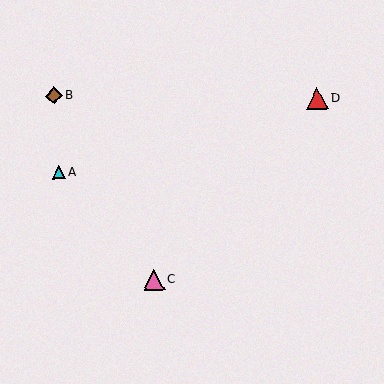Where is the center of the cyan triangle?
The center of the cyan triangle is at (59, 173).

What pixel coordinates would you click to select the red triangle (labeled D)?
Click at (317, 98) to select the red triangle D.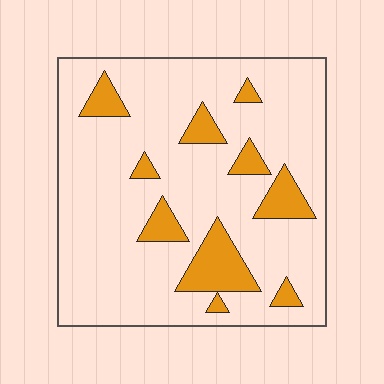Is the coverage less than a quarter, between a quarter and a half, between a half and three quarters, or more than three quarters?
Less than a quarter.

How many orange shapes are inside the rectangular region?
10.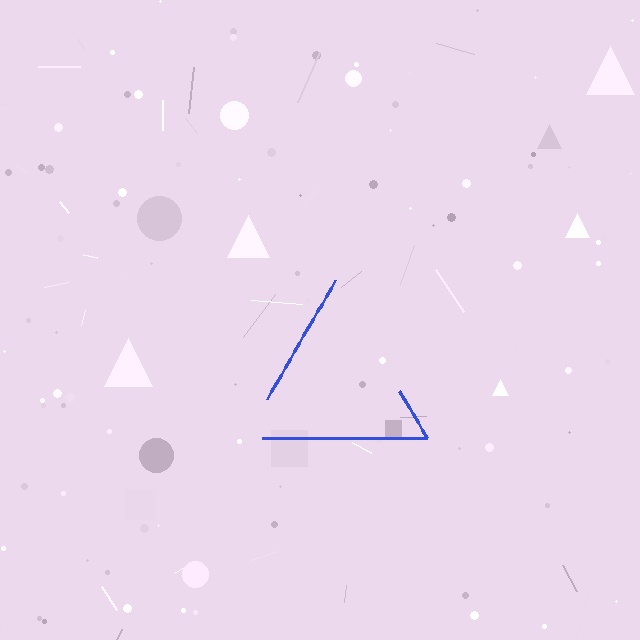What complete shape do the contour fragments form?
The contour fragments form a triangle.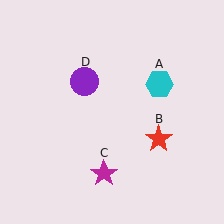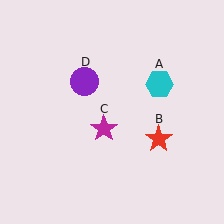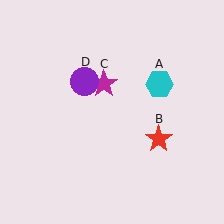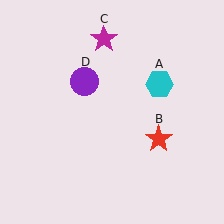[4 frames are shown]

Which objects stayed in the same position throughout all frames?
Cyan hexagon (object A) and red star (object B) and purple circle (object D) remained stationary.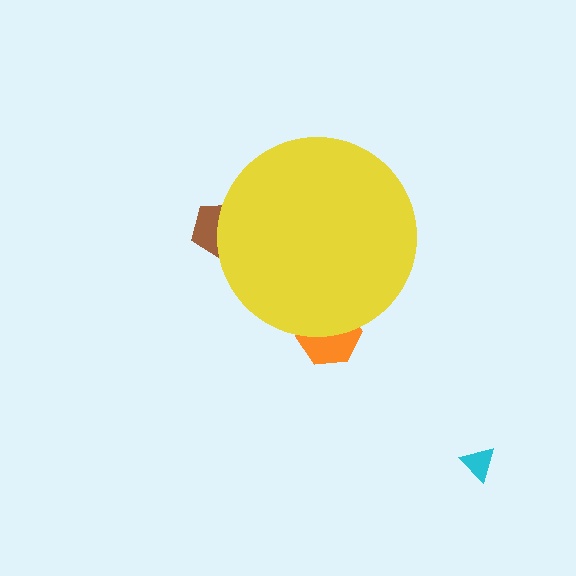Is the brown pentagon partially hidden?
Yes, the brown pentagon is partially hidden behind the yellow circle.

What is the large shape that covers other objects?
A yellow circle.